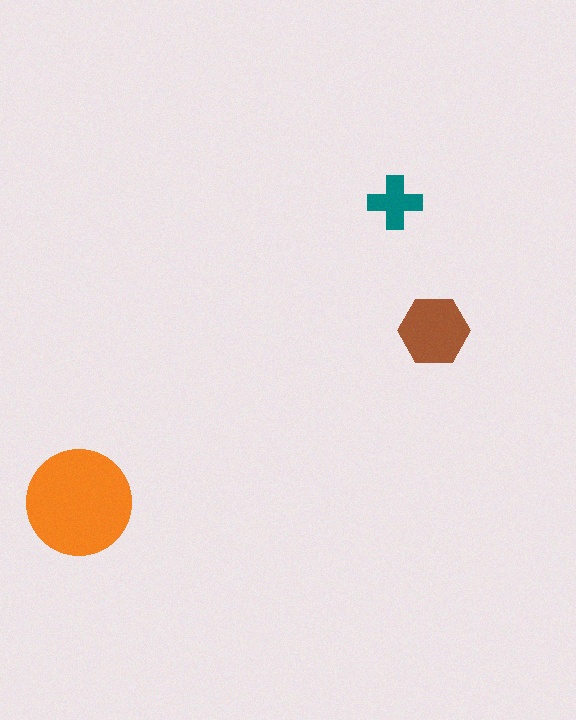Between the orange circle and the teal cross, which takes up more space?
The orange circle.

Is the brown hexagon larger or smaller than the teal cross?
Larger.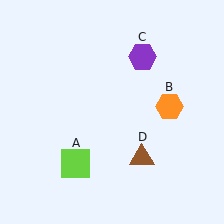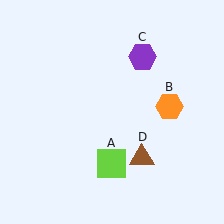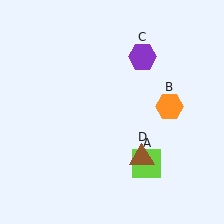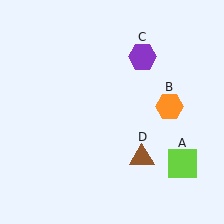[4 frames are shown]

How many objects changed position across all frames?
1 object changed position: lime square (object A).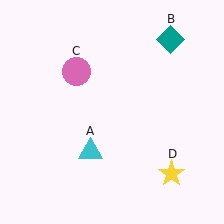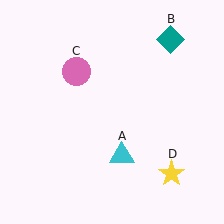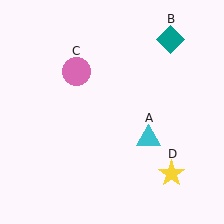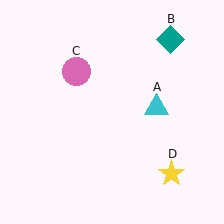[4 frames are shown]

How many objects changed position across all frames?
1 object changed position: cyan triangle (object A).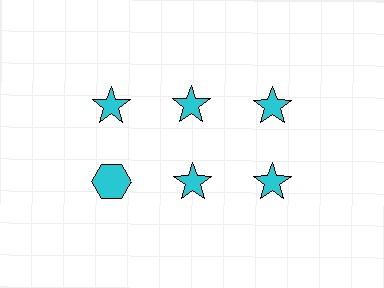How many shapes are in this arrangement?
There are 6 shapes arranged in a grid pattern.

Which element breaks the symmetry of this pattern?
The cyan hexagon in the second row, leftmost column breaks the symmetry. All other shapes are cyan stars.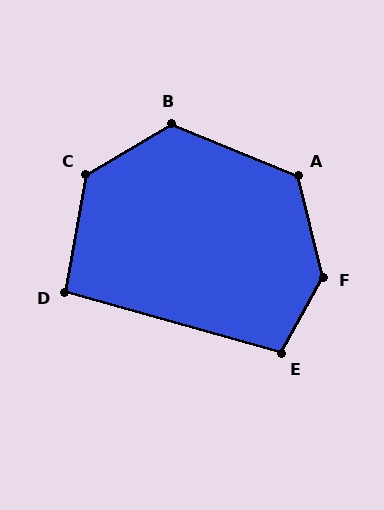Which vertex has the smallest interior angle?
D, at approximately 95 degrees.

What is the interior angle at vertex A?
Approximately 126 degrees (obtuse).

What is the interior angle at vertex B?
Approximately 127 degrees (obtuse).